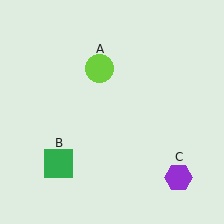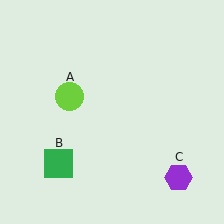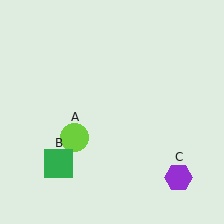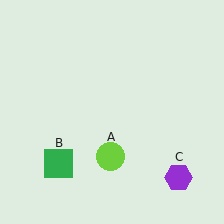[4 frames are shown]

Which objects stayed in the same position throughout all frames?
Green square (object B) and purple hexagon (object C) remained stationary.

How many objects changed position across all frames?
1 object changed position: lime circle (object A).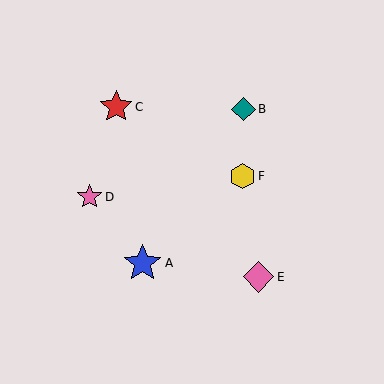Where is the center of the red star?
The center of the red star is at (116, 107).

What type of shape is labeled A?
Shape A is a blue star.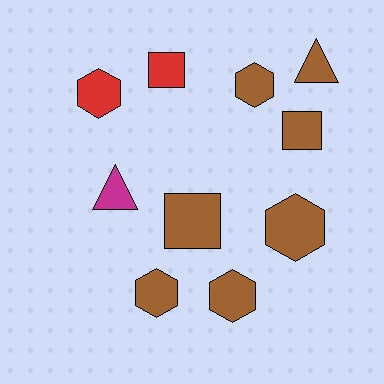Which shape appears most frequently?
Hexagon, with 5 objects.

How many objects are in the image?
There are 10 objects.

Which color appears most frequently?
Brown, with 7 objects.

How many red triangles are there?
There are no red triangles.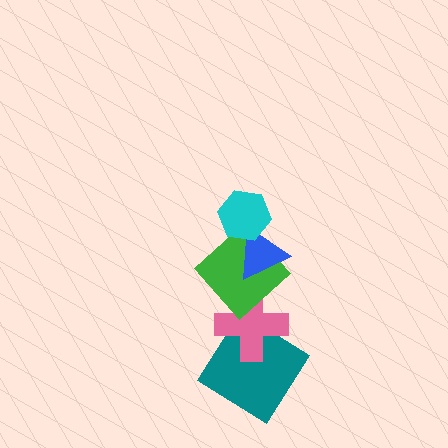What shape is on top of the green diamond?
The blue triangle is on top of the green diamond.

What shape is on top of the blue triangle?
The cyan hexagon is on top of the blue triangle.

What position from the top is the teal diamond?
The teal diamond is 5th from the top.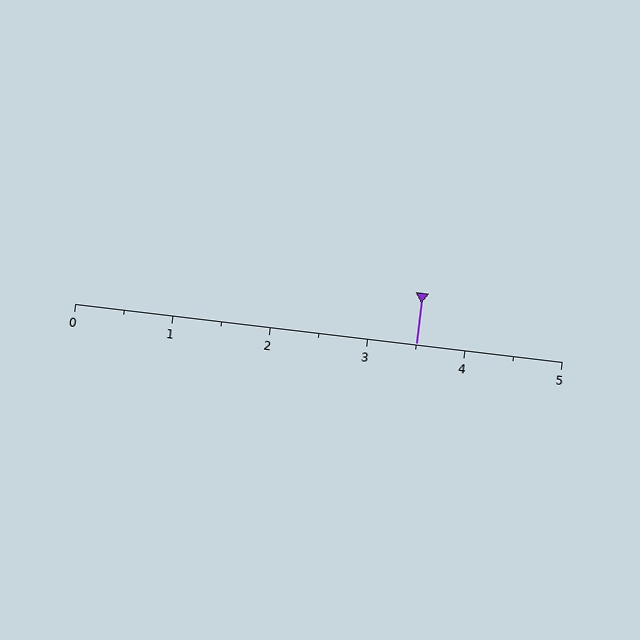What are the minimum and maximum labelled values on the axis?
The axis runs from 0 to 5.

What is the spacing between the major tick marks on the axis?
The major ticks are spaced 1 apart.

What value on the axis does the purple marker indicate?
The marker indicates approximately 3.5.